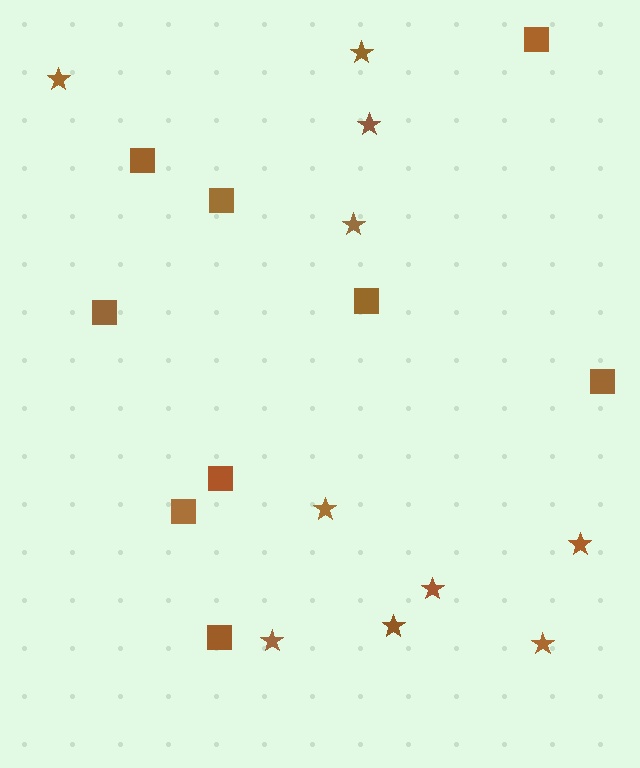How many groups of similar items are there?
There are 2 groups: one group of squares (9) and one group of stars (10).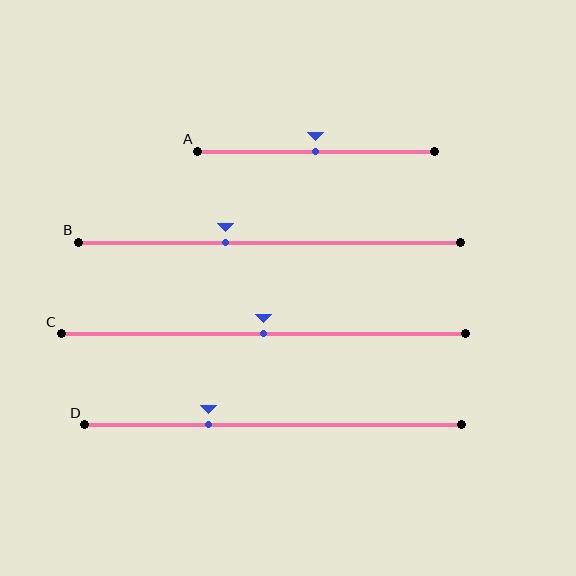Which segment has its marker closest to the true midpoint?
Segment A has its marker closest to the true midpoint.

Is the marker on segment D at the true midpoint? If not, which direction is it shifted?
No, the marker on segment D is shifted to the left by about 17% of the segment length.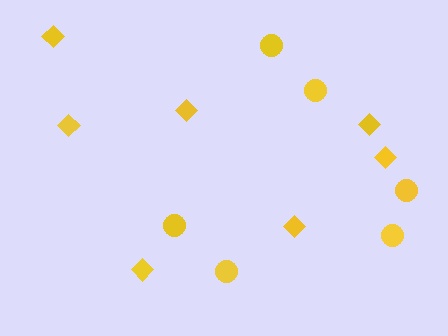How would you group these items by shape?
There are 2 groups: one group of diamonds (7) and one group of circles (6).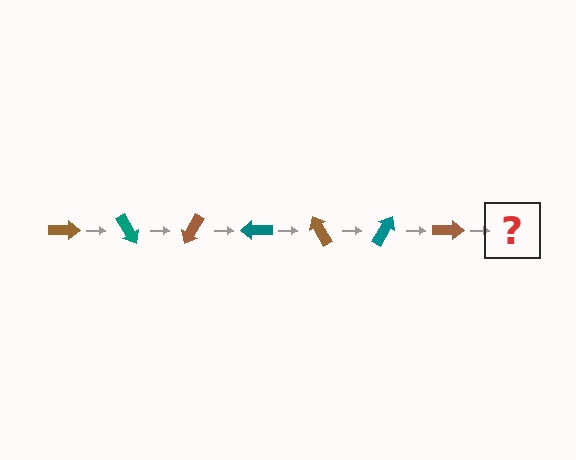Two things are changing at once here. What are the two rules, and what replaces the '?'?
The two rules are that it rotates 60 degrees each step and the color cycles through brown and teal. The '?' should be a teal arrow, rotated 420 degrees from the start.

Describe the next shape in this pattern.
It should be a teal arrow, rotated 420 degrees from the start.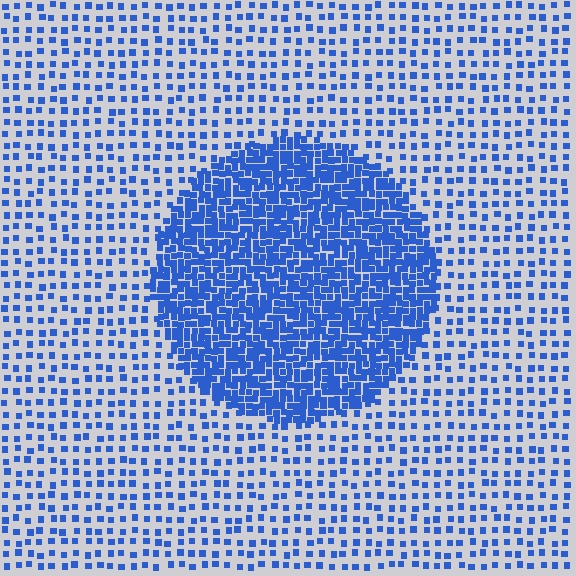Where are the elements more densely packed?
The elements are more densely packed inside the circle boundary.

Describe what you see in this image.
The image contains small blue elements arranged at two different densities. A circle-shaped region is visible where the elements are more densely packed than the surrounding area.